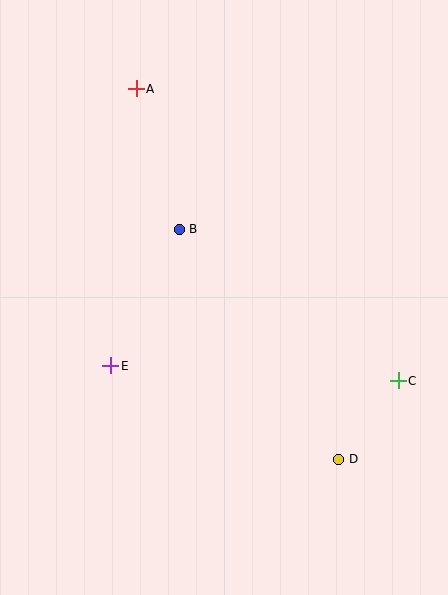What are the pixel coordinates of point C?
Point C is at (398, 381).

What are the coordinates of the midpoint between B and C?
The midpoint between B and C is at (289, 305).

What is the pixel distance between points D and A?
The distance between D and A is 422 pixels.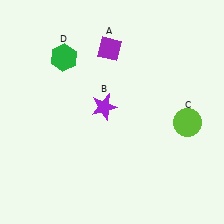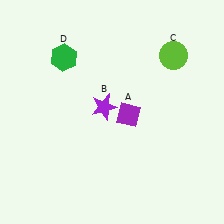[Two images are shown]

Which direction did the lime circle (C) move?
The lime circle (C) moved up.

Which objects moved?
The objects that moved are: the purple diamond (A), the lime circle (C).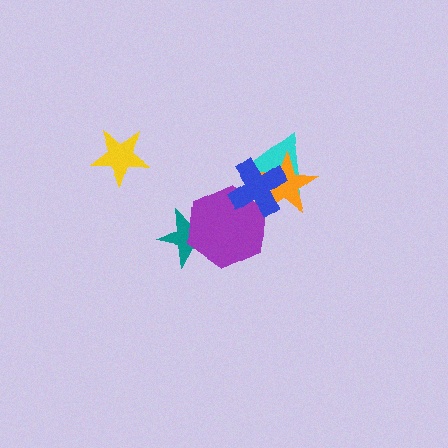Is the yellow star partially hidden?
No, no other shape covers it.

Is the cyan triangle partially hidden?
Yes, it is partially covered by another shape.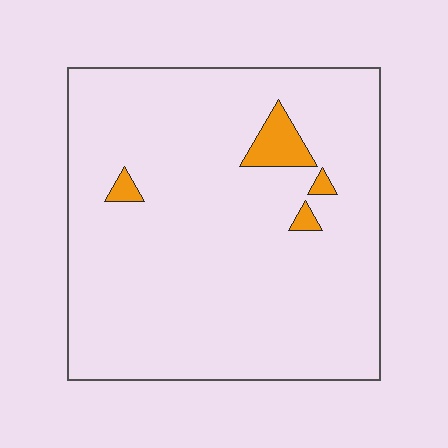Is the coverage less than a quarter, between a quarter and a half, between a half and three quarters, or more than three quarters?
Less than a quarter.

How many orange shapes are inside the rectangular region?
4.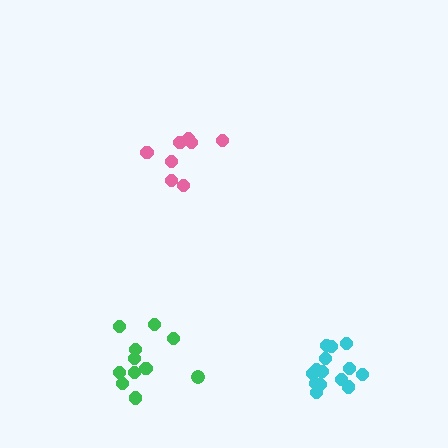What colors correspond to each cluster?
The clusters are colored: pink, cyan, green.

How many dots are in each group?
Group 1: 8 dots, Group 2: 14 dots, Group 3: 11 dots (33 total).